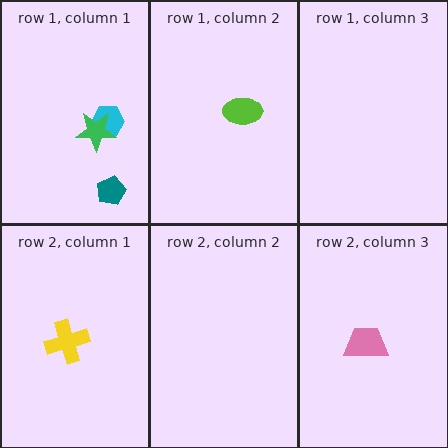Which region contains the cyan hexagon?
The row 1, column 1 region.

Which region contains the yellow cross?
The row 2, column 1 region.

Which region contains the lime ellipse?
The row 1, column 2 region.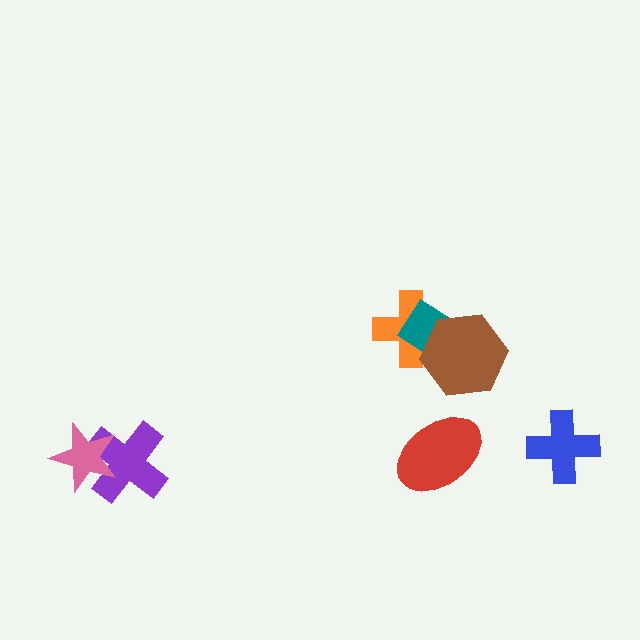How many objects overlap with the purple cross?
1 object overlaps with the purple cross.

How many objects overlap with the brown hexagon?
2 objects overlap with the brown hexagon.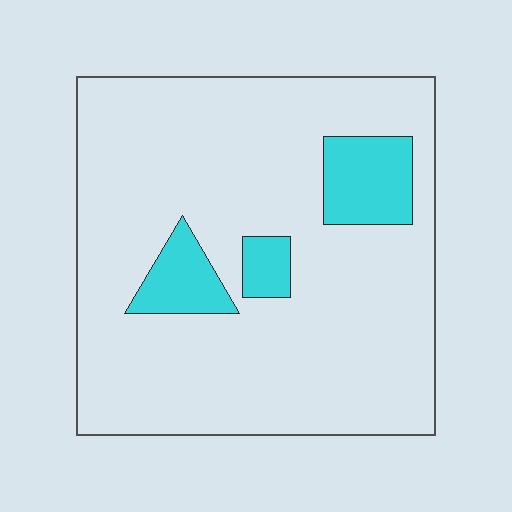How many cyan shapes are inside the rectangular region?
3.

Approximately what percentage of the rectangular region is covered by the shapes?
Approximately 15%.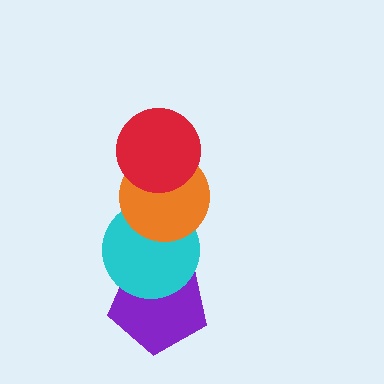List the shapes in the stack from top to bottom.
From top to bottom: the red circle, the orange circle, the cyan circle, the purple pentagon.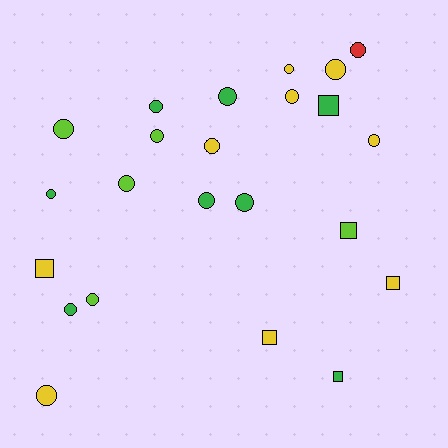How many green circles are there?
There are 6 green circles.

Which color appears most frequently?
Yellow, with 9 objects.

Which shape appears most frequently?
Circle, with 17 objects.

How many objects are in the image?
There are 23 objects.